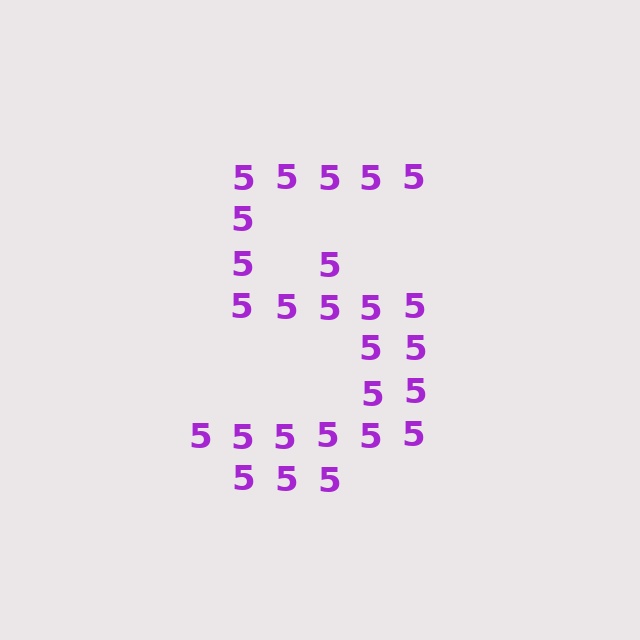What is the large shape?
The large shape is the digit 5.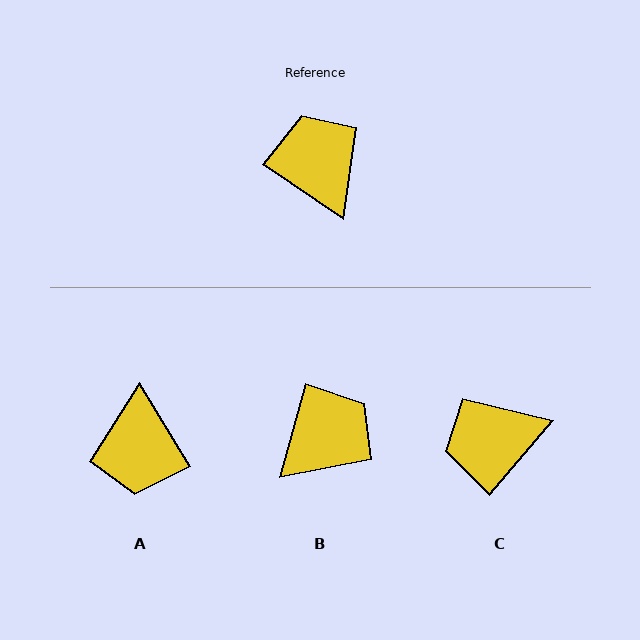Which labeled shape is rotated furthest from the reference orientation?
A, about 155 degrees away.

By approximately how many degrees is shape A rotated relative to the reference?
Approximately 155 degrees counter-clockwise.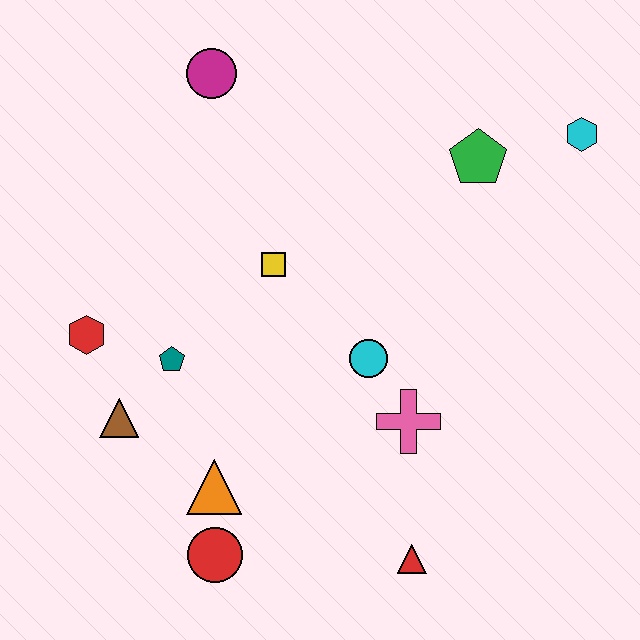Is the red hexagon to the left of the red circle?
Yes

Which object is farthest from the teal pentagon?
The cyan hexagon is farthest from the teal pentagon.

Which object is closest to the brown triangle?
The teal pentagon is closest to the brown triangle.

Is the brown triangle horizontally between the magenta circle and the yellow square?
No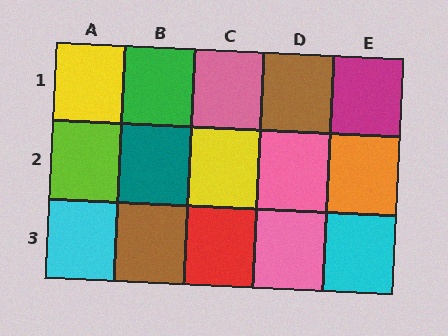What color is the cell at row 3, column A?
Cyan.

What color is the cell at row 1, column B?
Green.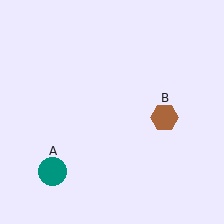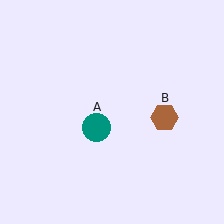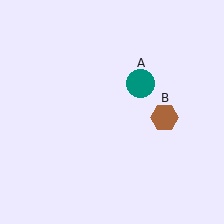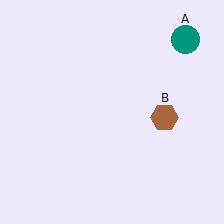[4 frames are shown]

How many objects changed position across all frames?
1 object changed position: teal circle (object A).